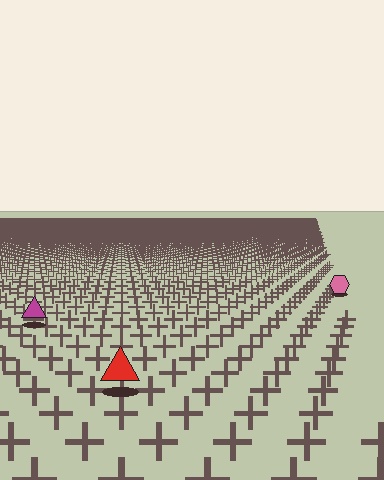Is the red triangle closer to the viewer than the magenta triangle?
Yes. The red triangle is closer — you can tell from the texture gradient: the ground texture is coarser near it.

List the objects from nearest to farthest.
From nearest to farthest: the red triangle, the magenta triangle, the pink hexagon.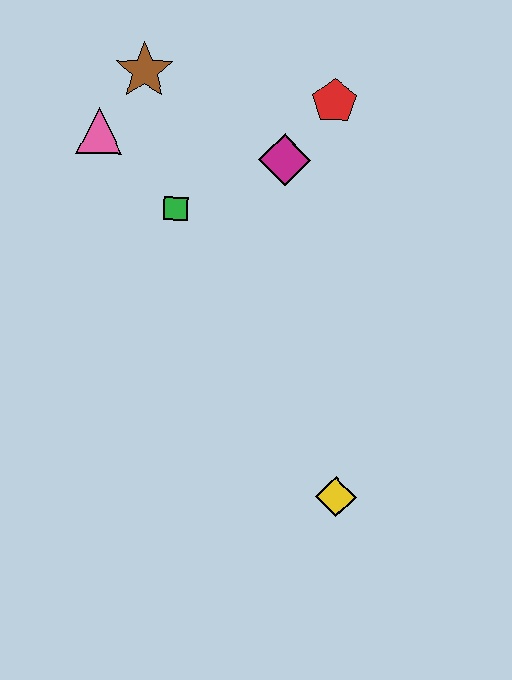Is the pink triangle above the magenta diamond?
Yes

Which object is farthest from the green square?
The yellow diamond is farthest from the green square.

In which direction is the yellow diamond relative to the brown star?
The yellow diamond is below the brown star.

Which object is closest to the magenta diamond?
The red pentagon is closest to the magenta diamond.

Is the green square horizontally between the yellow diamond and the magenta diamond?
No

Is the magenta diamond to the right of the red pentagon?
No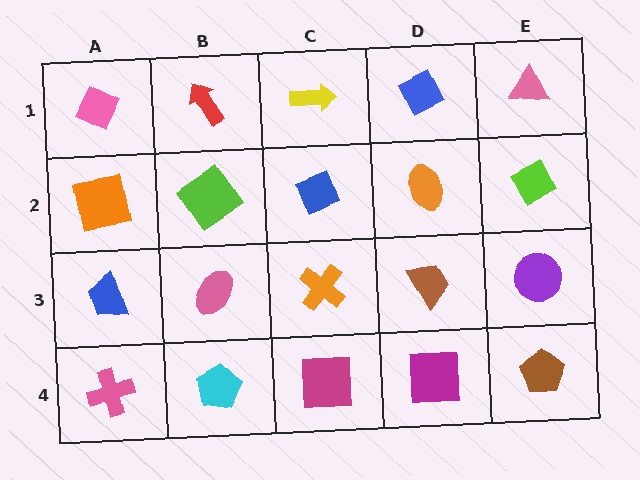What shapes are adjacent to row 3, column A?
An orange square (row 2, column A), a pink cross (row 4, column A), a pink ellipse (row 3, column B).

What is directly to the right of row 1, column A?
A red arrow.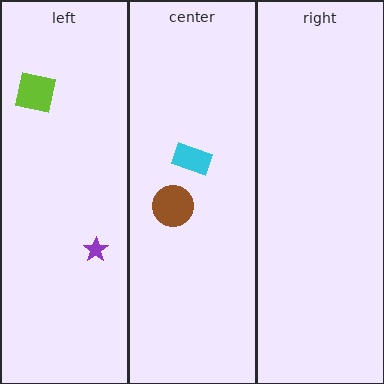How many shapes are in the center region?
2.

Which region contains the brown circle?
The center region.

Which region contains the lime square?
The left region.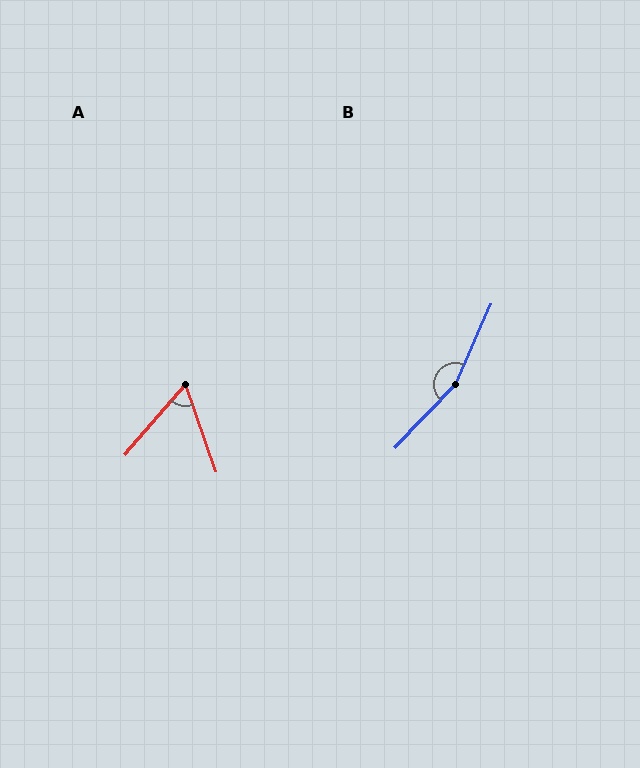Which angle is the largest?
B, at approximately 160 degrees.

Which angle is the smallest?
A, at approximately 60 degrees.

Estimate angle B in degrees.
Approximately 160 degrees.